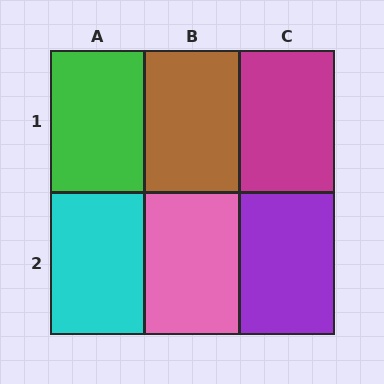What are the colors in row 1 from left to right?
Green, brown, magenta.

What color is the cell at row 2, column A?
Cyan.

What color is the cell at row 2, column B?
Pink.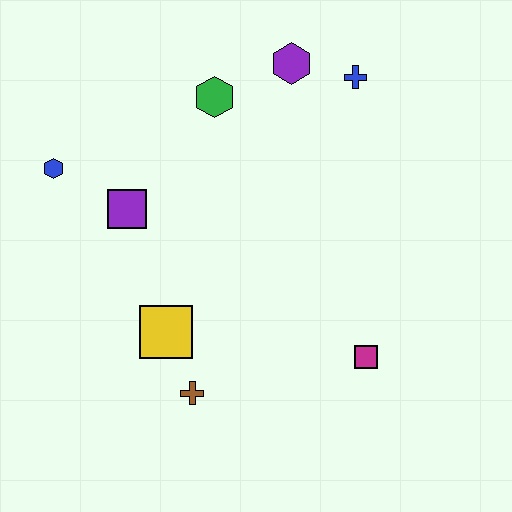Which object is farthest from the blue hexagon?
The magenta square is farthest from the blue hexagon.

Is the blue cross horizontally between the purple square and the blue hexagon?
No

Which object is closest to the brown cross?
The yellow square is closest to the brown cross.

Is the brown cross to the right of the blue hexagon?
Yes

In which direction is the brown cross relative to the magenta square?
The brown cross is to the left of the magenta square.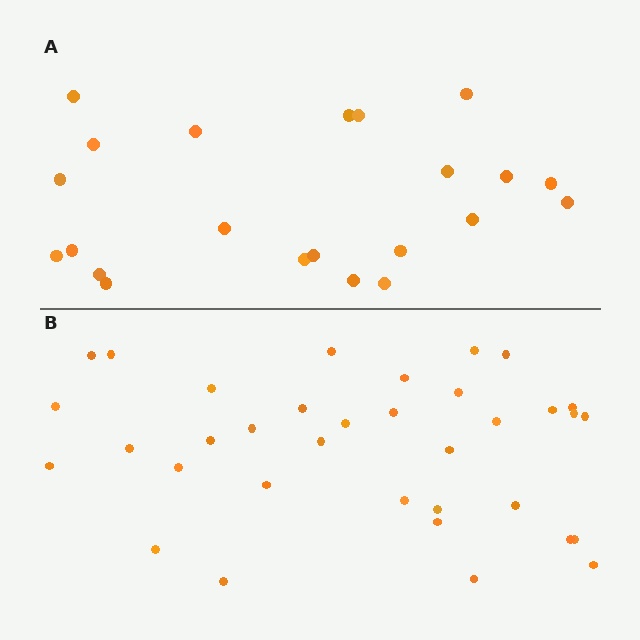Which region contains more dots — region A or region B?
Region B (the bottom region) has more dots.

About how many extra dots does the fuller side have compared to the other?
Region B has approximately 15 more dots than region A.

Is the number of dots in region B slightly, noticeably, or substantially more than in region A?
Region B has substantially more. The ratio is roughly 1.6 to 1.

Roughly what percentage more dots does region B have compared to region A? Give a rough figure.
About 60% more.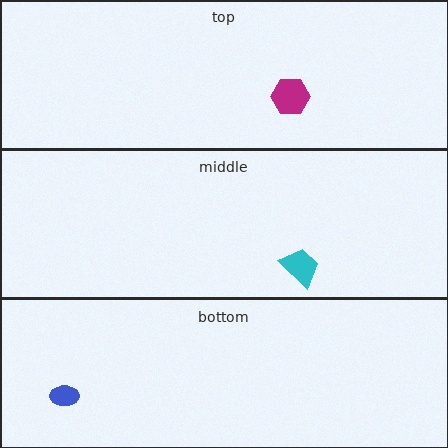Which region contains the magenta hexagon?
The top region.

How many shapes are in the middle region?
1.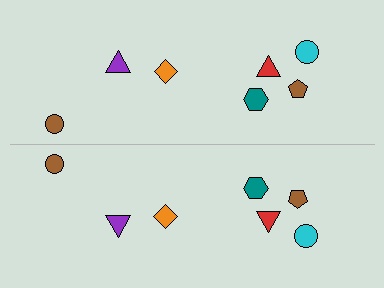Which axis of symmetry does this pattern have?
The pattern has a horizontal axis of symmetry running through the center of the image.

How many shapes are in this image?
There are 14 shapes in this image.